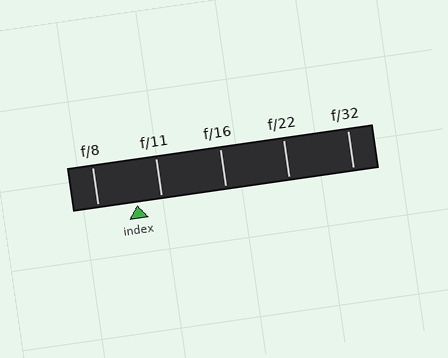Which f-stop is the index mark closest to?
The index mark is closest to f/11.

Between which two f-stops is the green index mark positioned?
The index mark is between f/8 and f/11.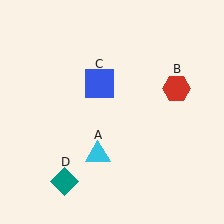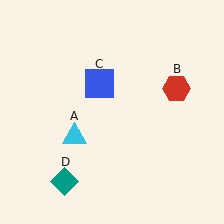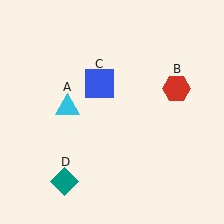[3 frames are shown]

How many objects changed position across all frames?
1 object changed position: cyan triangle (object A).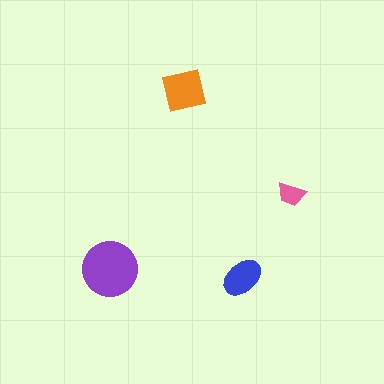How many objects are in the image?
There are 4 objects in the image.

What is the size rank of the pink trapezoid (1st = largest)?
4th.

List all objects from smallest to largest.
The pink trapezoid, the blue ellipse, the orange square, the purple circle.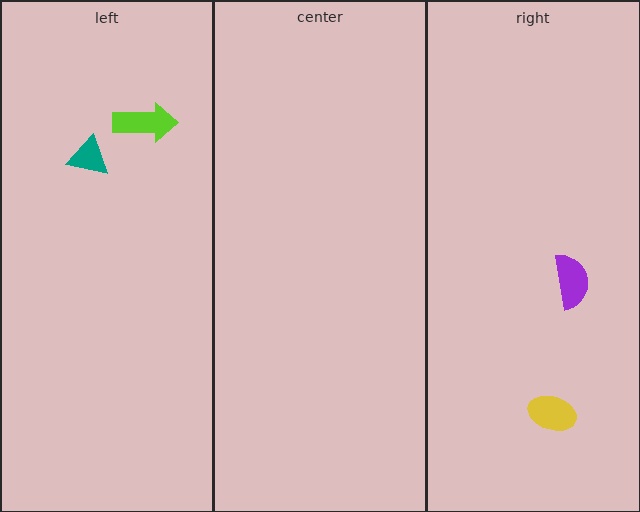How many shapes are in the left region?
2.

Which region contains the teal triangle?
The left region.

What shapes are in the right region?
The purple semicircle, the yellow ellipse.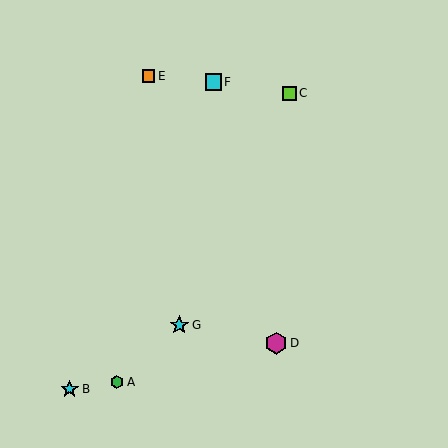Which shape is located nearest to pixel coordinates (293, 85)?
The lime square (labeled C) at (289, 93) is nearest to that location.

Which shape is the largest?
The magenta hexagon (labeled D) is the largest.